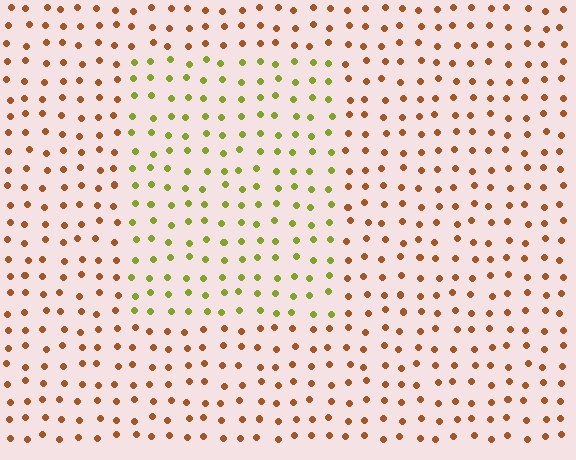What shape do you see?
I see a rectangle.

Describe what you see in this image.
The image is filled with small brown elements in a uniform arrangement. A rectangle-shaped region is visible where the elements are tinted to a slightly different hue, forming a subtle color boundary.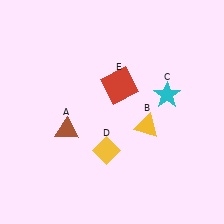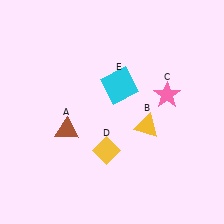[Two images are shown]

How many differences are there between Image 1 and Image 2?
There are 2 differences between the two images.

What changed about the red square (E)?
In Image 1, E is red. In Image 2, it changed to cyan.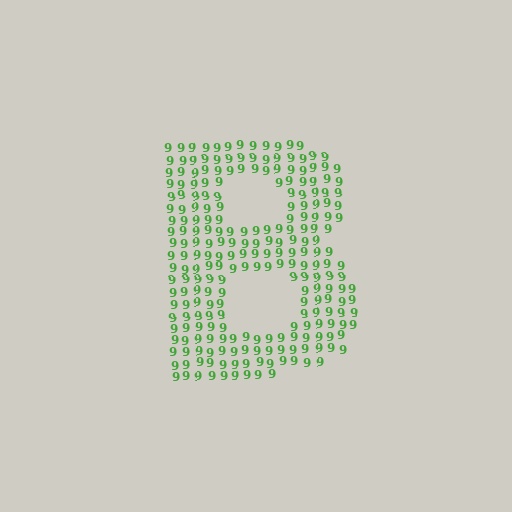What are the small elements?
The small elements are digit 9's.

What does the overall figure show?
The overall figure shows the letter B.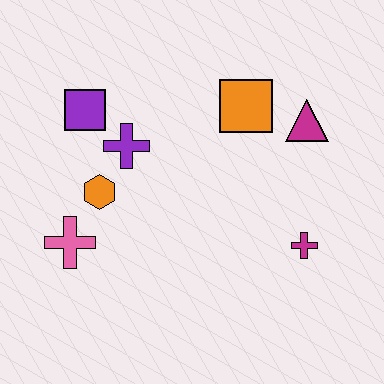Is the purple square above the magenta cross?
Yes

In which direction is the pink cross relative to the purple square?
The pink cross is below the purple square.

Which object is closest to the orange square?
The magenta triangle is closest to the orange square.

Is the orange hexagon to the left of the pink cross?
No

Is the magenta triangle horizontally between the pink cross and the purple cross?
No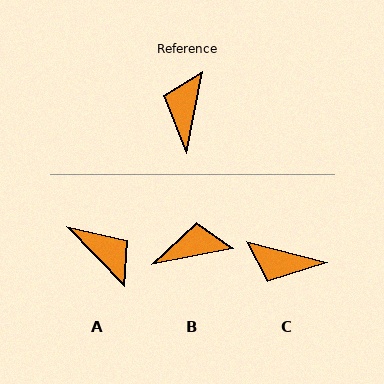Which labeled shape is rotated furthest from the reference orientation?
A, about 124 degrees away.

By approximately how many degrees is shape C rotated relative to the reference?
Approximately 87 degrees counter-clockwise.